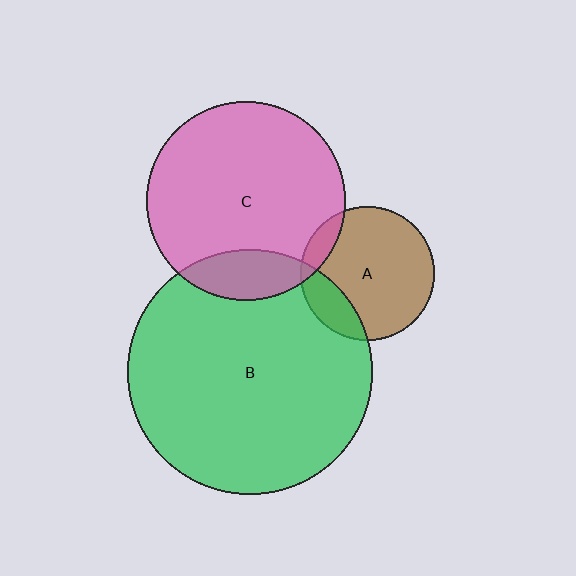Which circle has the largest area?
Circle B (green).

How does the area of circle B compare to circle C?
Approximately 1.5 times.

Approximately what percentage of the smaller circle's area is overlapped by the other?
Approximately 20%.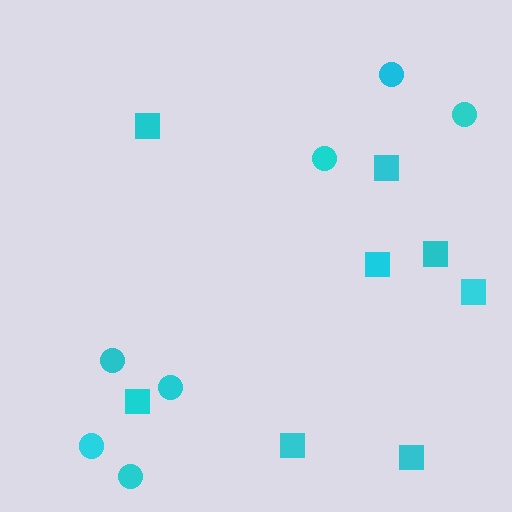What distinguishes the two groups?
There are 2 groups: one group of squares (8) and one group of circles (7).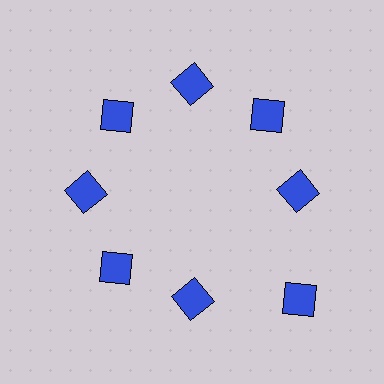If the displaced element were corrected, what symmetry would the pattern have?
It would have 8-fold rotational symmetry — the pattern would map onto itself every 45 degrees.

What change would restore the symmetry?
The symmetry would be restored by moving it inward, back onto the ring so that all 8 diamonds sit at equal angles and equal distance from the center.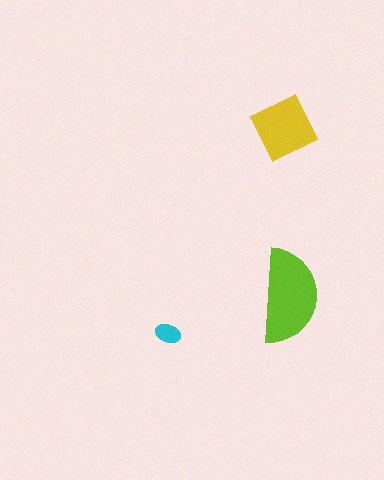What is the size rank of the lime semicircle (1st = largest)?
1st.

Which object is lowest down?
The cyan ellipse is bottommost.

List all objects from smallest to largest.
The cyan ellipse, the yellow square, the lime semicircle.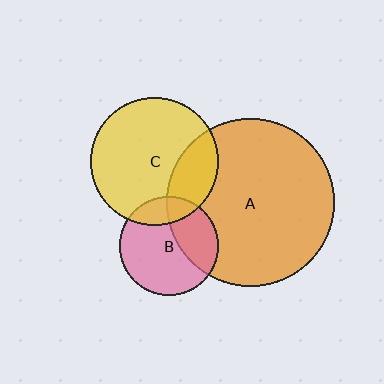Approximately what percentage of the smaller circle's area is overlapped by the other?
Approximately 25%.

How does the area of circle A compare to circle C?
Approximately 1.7 times.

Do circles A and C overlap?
Yes.